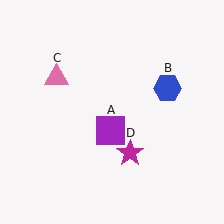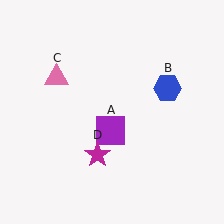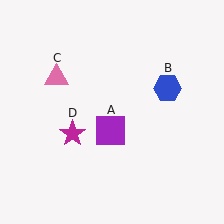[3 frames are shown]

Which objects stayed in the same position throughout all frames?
Purple square (object A) and blue hexagon (object B) and pink triangle (object C) remained stationary.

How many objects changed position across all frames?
1 object changed position: magenta star (object D).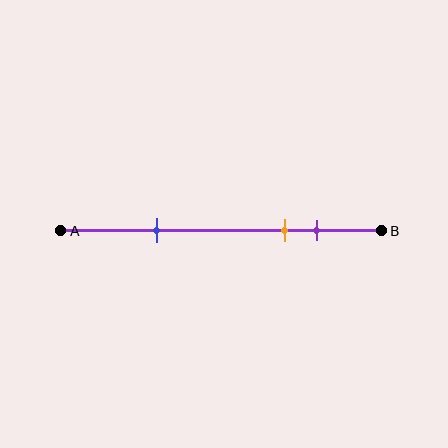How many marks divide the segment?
There are 3 marks dividing the segment.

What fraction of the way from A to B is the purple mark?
The purple mark is approximately 80% (0.8) of the way from A to B.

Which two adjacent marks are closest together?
The orange and purple marks are the closest adjacent pair.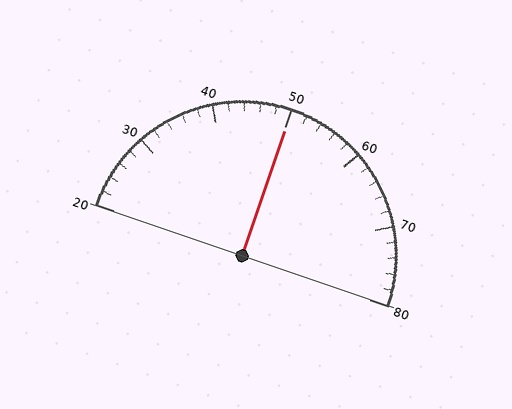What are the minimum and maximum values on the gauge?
The gauge ranges from 20 to 80.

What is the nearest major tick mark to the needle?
The nearest major tick mark is 50.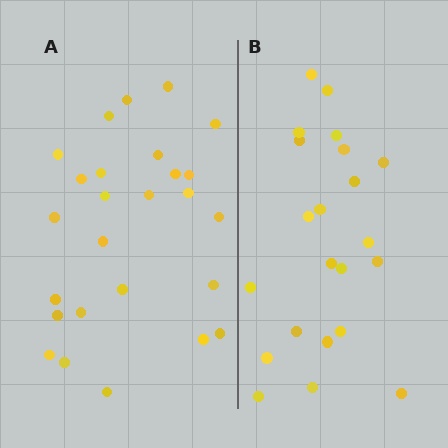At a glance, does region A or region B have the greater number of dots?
Region A (the left region) has more dots.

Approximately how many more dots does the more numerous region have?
Region A has about 4 more dots than region B.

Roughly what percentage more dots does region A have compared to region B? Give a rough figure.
About 20% more.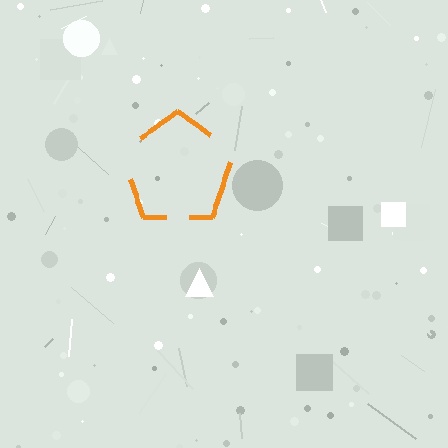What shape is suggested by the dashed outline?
The dashed outline suggests a pentagon.